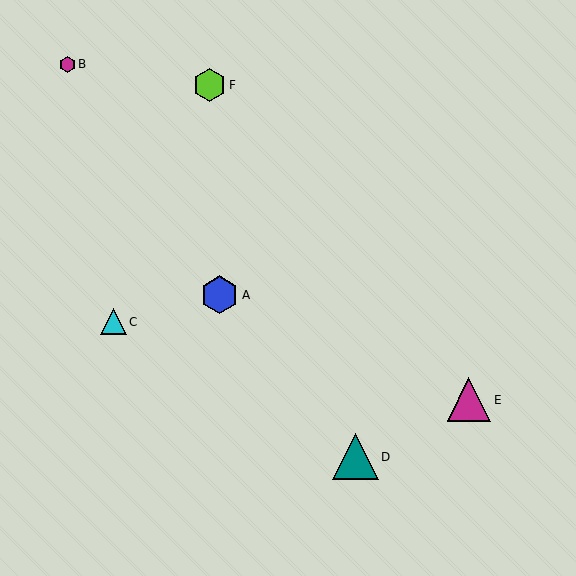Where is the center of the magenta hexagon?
The center of the magenta hexagon is at (68, 64).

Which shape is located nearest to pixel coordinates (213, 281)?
The blue hexagon (labeled A) at (220, 295) is nearest to that location.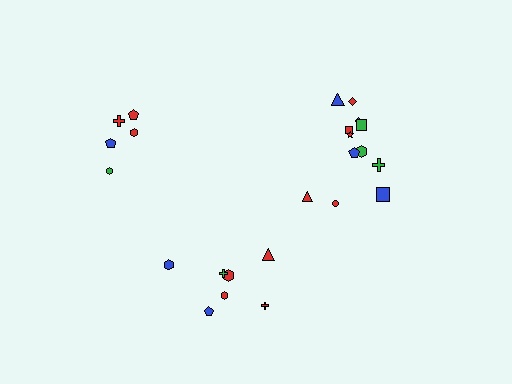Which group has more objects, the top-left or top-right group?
The top-right group.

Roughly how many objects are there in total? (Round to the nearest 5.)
Roughly 25 objects in total.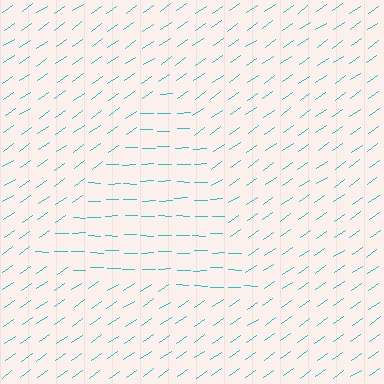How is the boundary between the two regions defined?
The boundary is defined purely by a change in line orientation (approximately 34 degrees difference). All lines are the same color and thickness.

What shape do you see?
I see a triangle.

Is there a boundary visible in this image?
Yes, there is a texture boundary formed by a change in line orientation.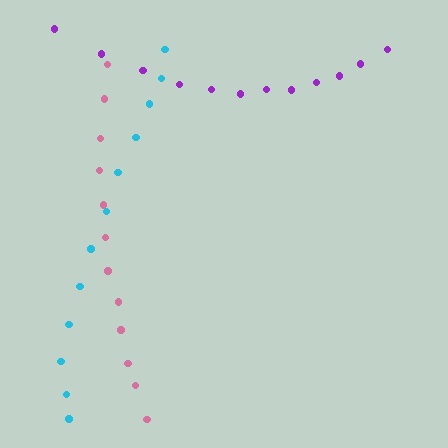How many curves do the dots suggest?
There are 3 distinct paths.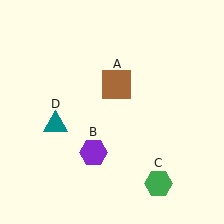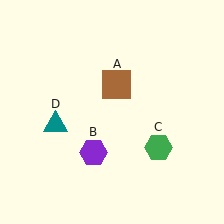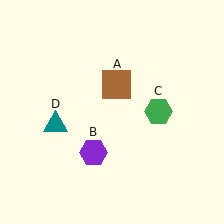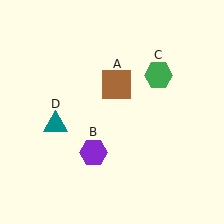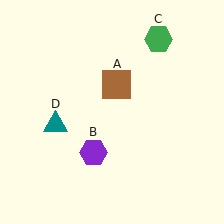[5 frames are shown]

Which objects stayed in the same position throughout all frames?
Brown square (object A) and purple hexagon (object B) and teal triangle (object D) remained stationary.